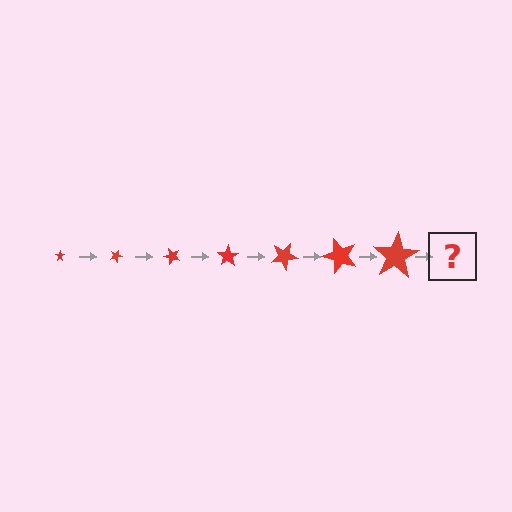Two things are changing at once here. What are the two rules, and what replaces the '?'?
The two rules are that the star grows larger each step and it rotates 25 degrees each step. The '?' should be a star, larger than the previous one and rotated 175 degrees from the start.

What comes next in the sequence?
The next element should be a star, larger than the previous one and rotated 175 degrees from the start.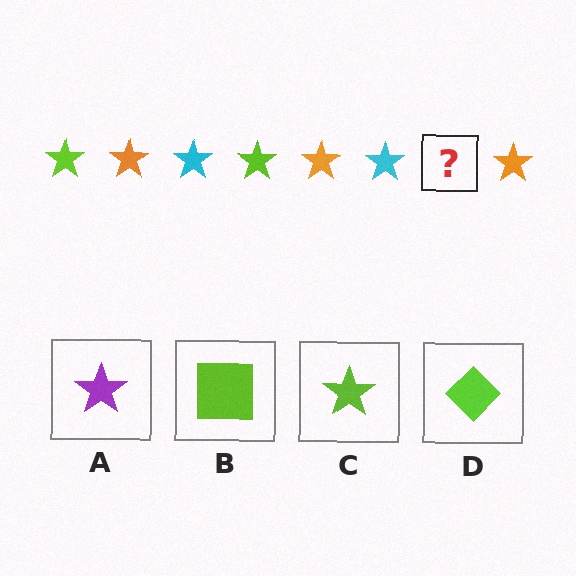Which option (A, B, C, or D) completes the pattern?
C.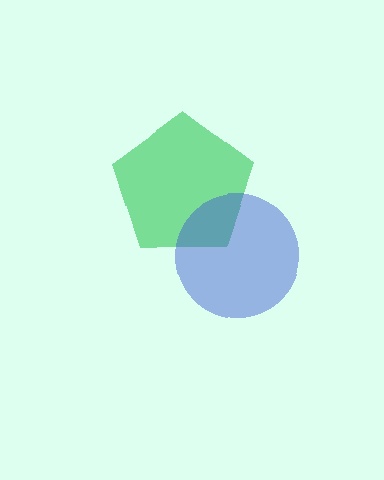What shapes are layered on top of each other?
The layered shapes are: a green pentagon, a blue circle.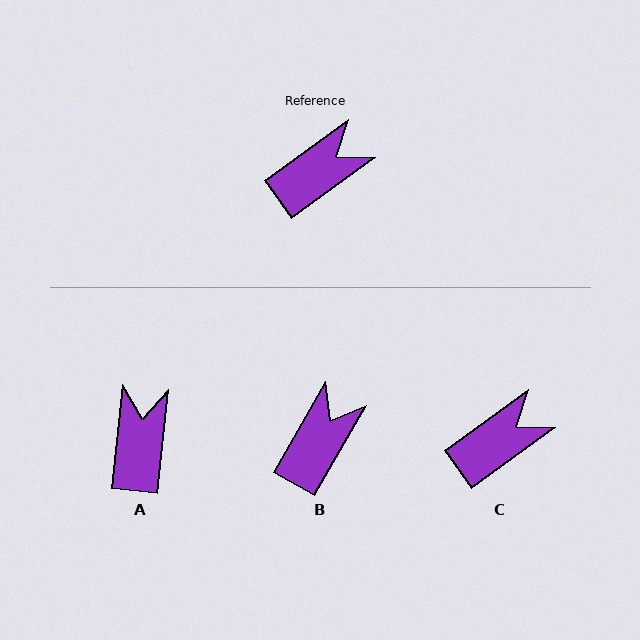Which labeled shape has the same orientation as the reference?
C.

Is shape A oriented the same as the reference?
No, it is off by about 48 degrees.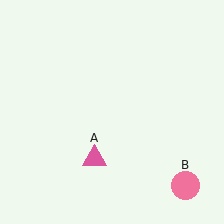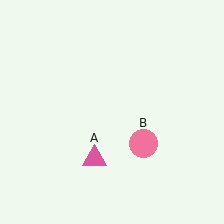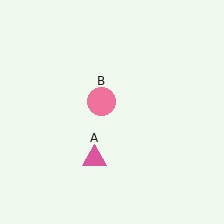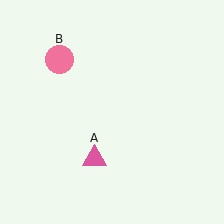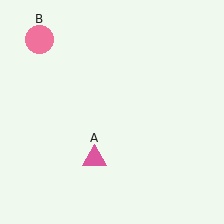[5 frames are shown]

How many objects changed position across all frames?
1 object changed position: pink circle (object B).